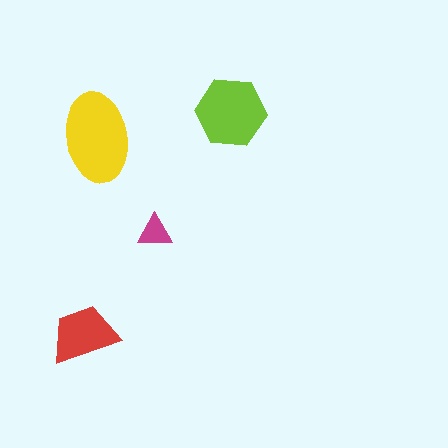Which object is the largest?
The yellow ellipse.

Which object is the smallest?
The magenta triangle.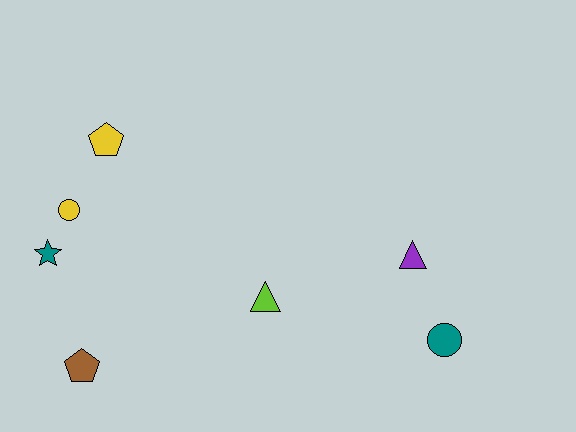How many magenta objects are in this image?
There are no magenta objects.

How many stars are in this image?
There is 1 star.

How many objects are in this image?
There are 7 objects.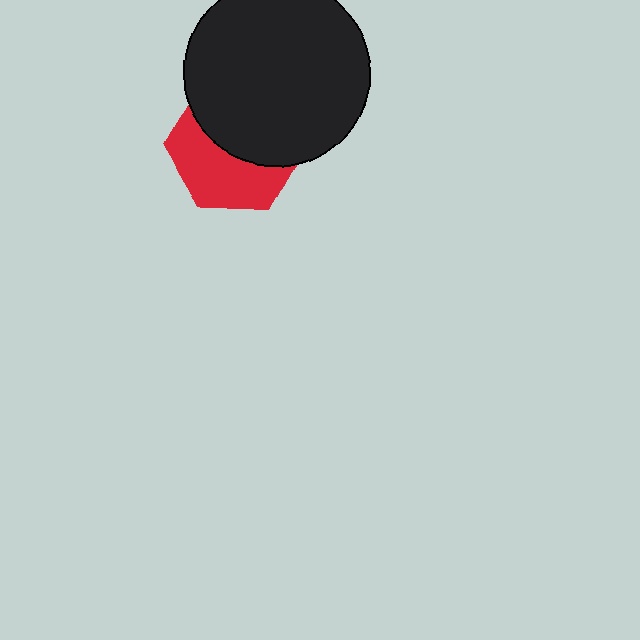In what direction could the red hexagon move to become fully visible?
The red hexagon could move down. That would shift it out from behind the black circle entirely.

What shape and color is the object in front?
The object in front is a black circle.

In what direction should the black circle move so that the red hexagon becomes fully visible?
The black circle should move up. That is the shortest direction to clear the overlap and leave the red hexagon fully visible.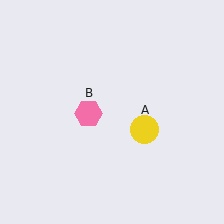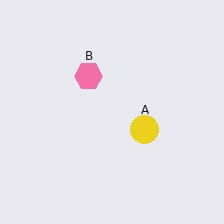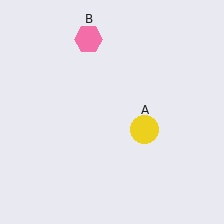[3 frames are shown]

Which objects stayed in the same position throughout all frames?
Yellow circle (object A) remained stationary.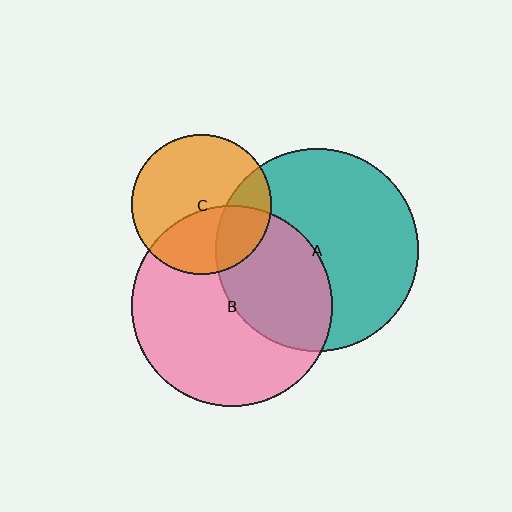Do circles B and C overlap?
Yes.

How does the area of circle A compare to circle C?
Approximately 2.1 times.